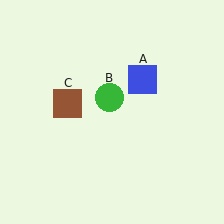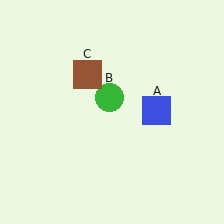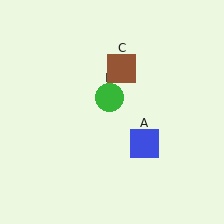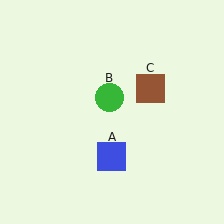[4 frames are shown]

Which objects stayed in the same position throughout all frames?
Green circle (object B) remained stationary.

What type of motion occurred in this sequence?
The blue square (object A), brown square (object C) rotated clockwise around the center of the scene.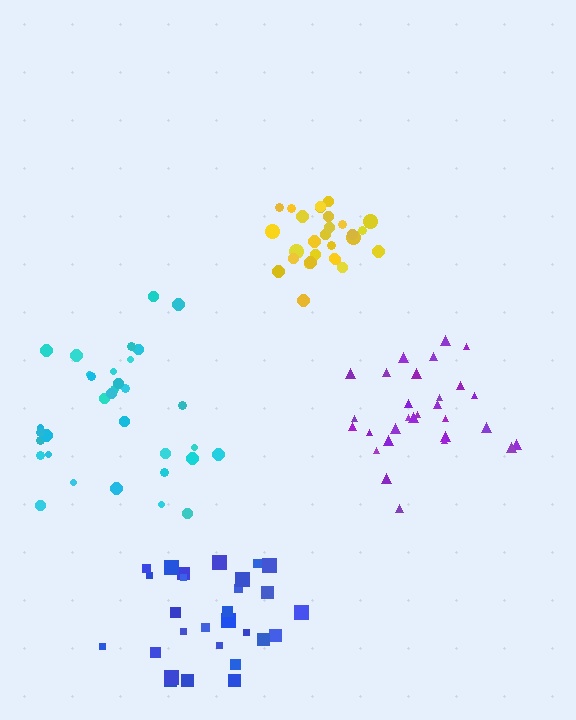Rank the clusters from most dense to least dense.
yellow, purple, blue, cyan.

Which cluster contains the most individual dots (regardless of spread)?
Cyan (33).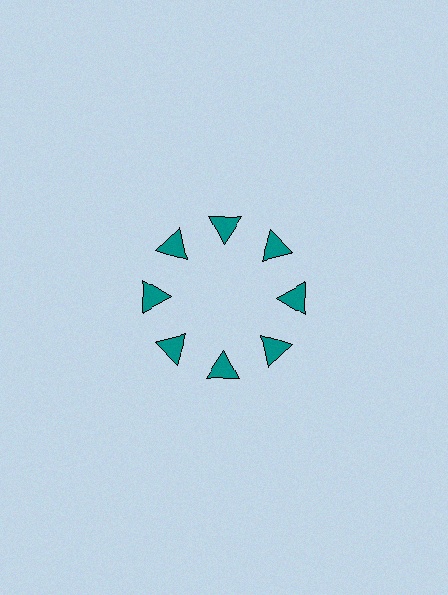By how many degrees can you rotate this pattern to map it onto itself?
The pattern maps onto itself every 45 degrees of rotation.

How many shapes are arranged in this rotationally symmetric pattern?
There are 8 shapes, arranged in 8 groups of 1.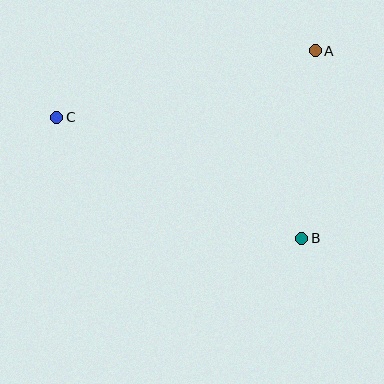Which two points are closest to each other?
Points A and B are closest to each other.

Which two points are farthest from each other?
Points B and C are farthest from each other.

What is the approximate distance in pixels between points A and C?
The distance between A and C is approximately 267 pixels.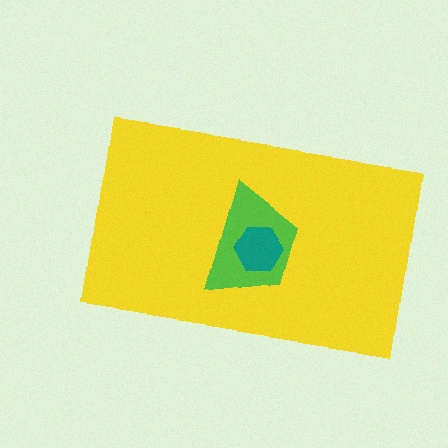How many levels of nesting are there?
3.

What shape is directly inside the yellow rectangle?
The lime trapezoid.